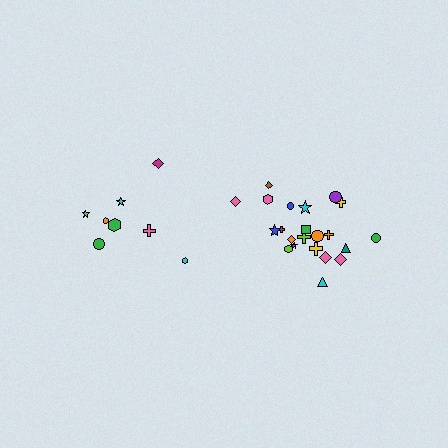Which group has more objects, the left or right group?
The right group.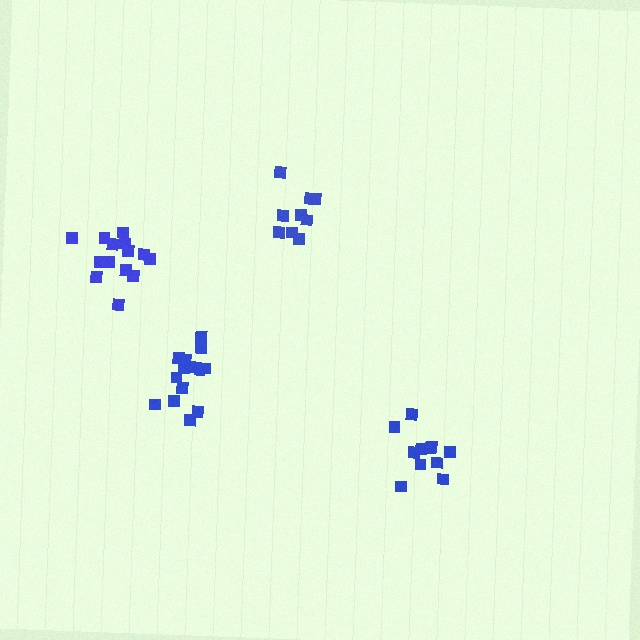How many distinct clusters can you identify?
There are 4 distinct clusters.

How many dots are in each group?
Group 1: 9 dots, Group 2: 14 dots, Group 3: 11 dots, Group 4: 14 dots (48 total).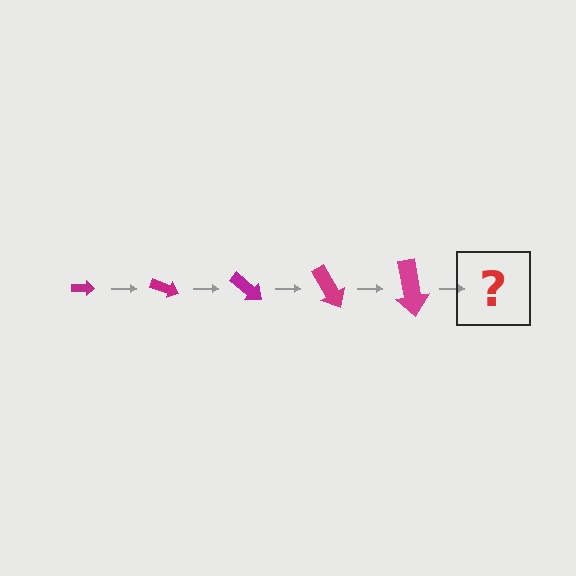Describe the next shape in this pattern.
It should be an arrow, larger than the previous one and rotated 100 degrees from the start.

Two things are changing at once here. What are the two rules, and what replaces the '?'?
The two rules are that the arrow grows larger each step and it rotates 20 degrees each step. The '?' should be an arrow, larger than the previous one and rotated 100 degrees from the start.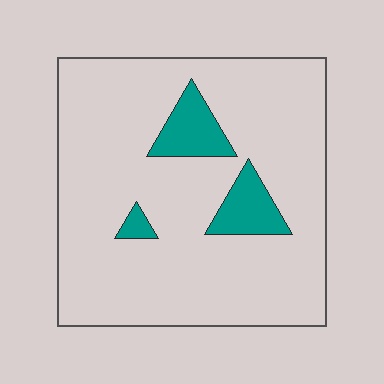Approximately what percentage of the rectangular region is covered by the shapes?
Approximately 10%.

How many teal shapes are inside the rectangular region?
3.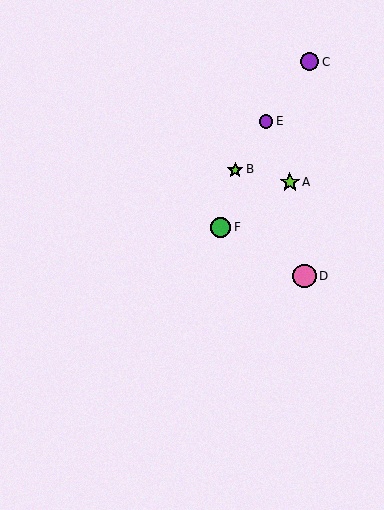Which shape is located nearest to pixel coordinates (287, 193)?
The lime star (labeled A) at (290, 182) is nearest to that location.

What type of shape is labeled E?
Shape E is a purple circle.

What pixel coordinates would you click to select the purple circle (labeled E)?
Click at (266, 121) to select the purple circle E.